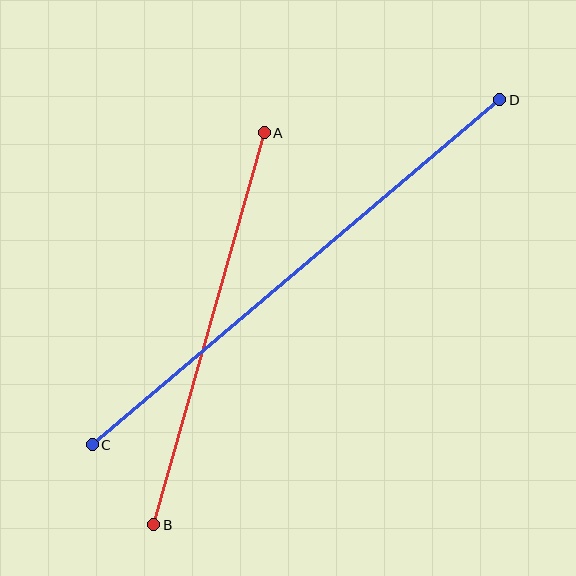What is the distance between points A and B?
The distance is approximately 407 pixels.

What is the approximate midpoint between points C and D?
The midpoint is at approximately (296, 272) pixels.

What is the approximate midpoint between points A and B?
The midpoint is at approximately (209, 329) pixels.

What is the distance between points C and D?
The distance is approximately 534 pixels.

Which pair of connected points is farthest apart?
Points C and D are farthest apart.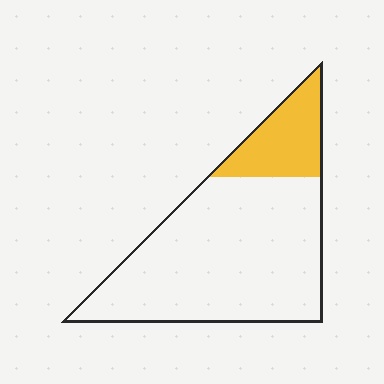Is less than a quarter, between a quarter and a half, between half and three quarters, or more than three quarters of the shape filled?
Less than a quarter.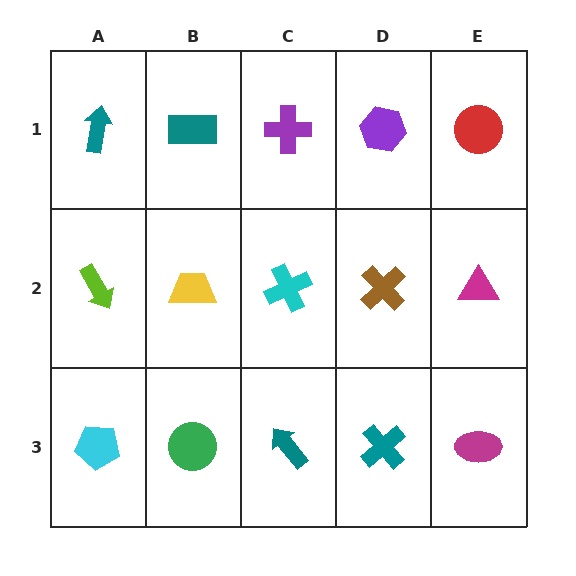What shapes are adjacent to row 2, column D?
A purple hexagon (row 1, column D), a teal cross (row 3, column D), a cyan cross (row 2, column C), a magenta triangle (row 2, column E).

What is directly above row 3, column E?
A magenta triangle.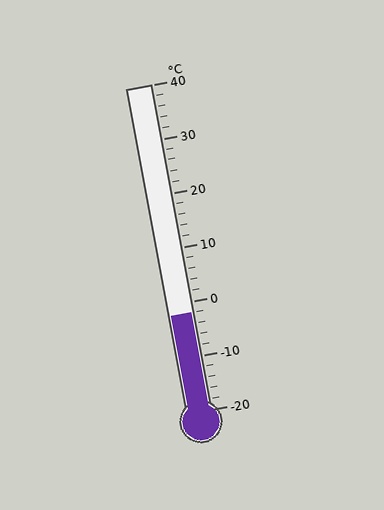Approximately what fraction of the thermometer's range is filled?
The thermometer is filled to approximately 30% of its range.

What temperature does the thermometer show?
The thermometer shows approximately -2°C.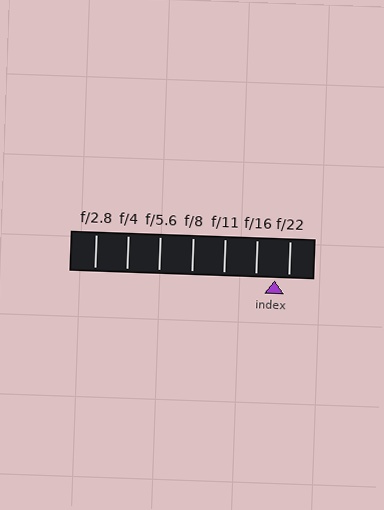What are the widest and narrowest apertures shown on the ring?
The widest aperture shown is f/2.8 and the narrowest is f/22.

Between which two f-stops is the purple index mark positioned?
The index mark is between f/16 and f/22.